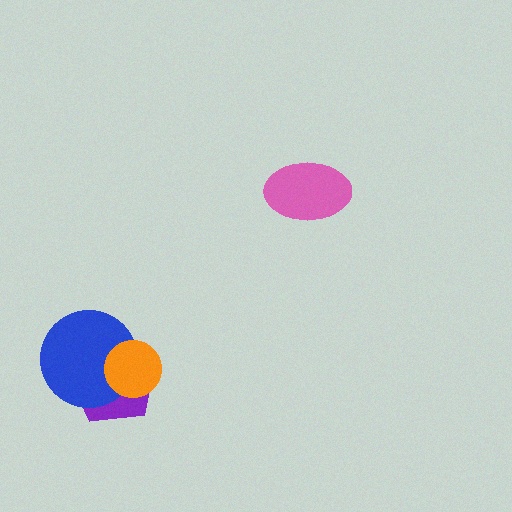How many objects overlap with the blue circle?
2 objects overlap with the blue circle.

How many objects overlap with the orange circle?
2 objects overlap with the orange circle.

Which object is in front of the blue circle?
The orange circle is in front of the blue circle.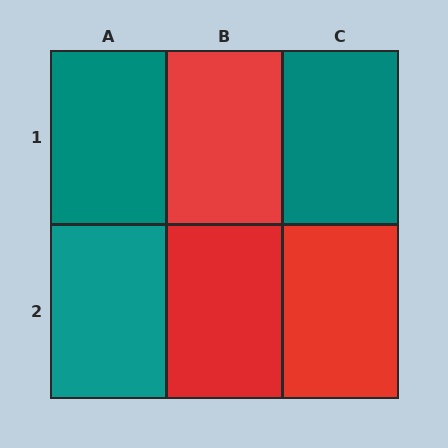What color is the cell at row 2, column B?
Red.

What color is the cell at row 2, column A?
Teal.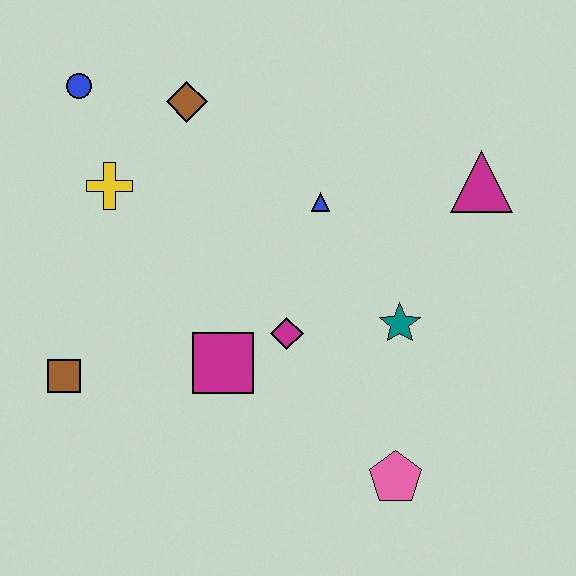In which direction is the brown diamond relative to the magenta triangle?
The brown diamond is to the left of the magenta triangle.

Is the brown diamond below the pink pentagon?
No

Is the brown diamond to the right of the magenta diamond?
No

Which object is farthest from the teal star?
The blue circle is farthest from the teal star.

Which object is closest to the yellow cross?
The blue circle is closest to the yellow cross.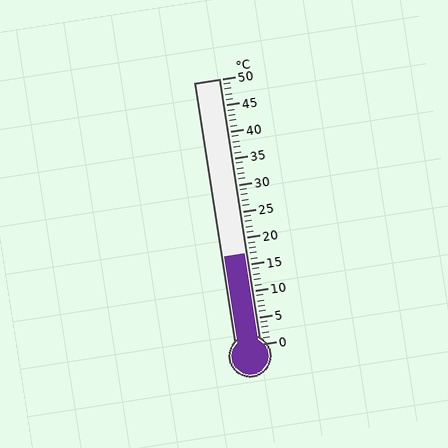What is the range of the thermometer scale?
The thermometer scale ranges from 0°C to 50°C.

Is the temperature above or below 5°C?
The temperature is above 5°C.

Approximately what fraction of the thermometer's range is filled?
The thermometer is filled to approximately 35% of its range.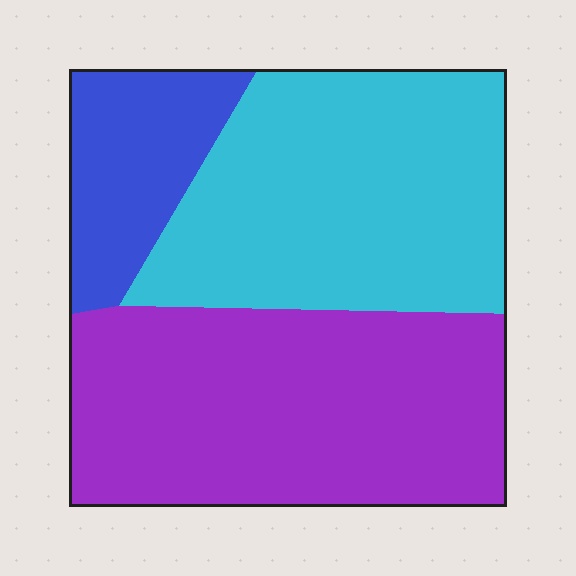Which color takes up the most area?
Purple, at roughly 45%.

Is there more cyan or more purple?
Purple.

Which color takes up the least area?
Blue, at roughly 15%.